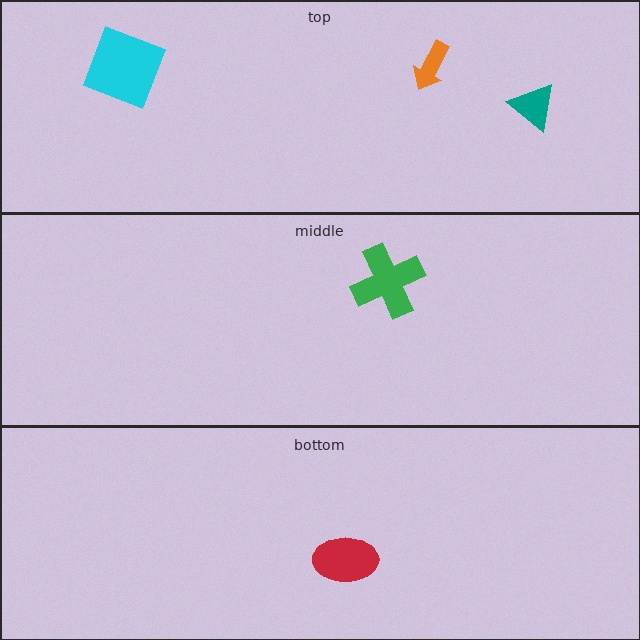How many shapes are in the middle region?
1.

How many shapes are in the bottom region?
1.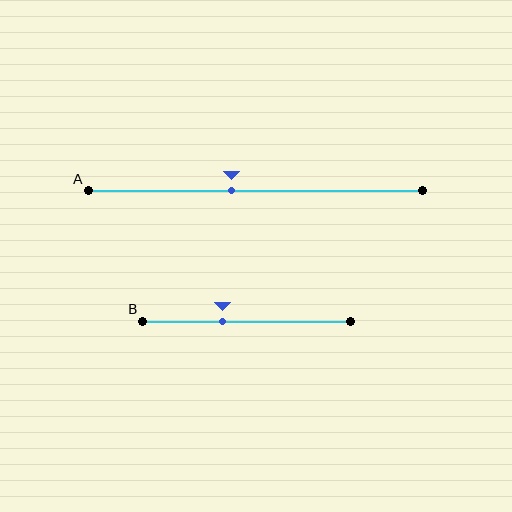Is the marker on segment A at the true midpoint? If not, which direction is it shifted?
No, the marker on segment A is shifted to the left by about 7% of the segment length.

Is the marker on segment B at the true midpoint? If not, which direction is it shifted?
No, the marker on segment B is shifted to the left by about 12% of the segment length.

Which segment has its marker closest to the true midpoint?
Segment A has its marker closest to the true midpoint.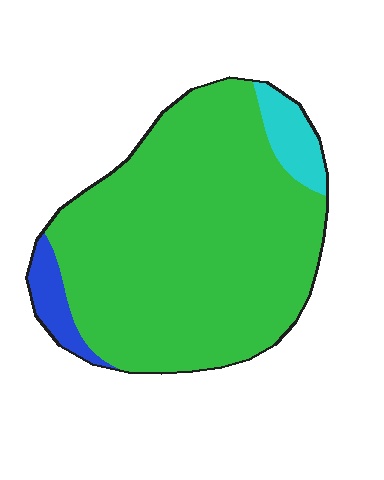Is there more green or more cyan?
Green.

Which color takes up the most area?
Green, at roughly 85%.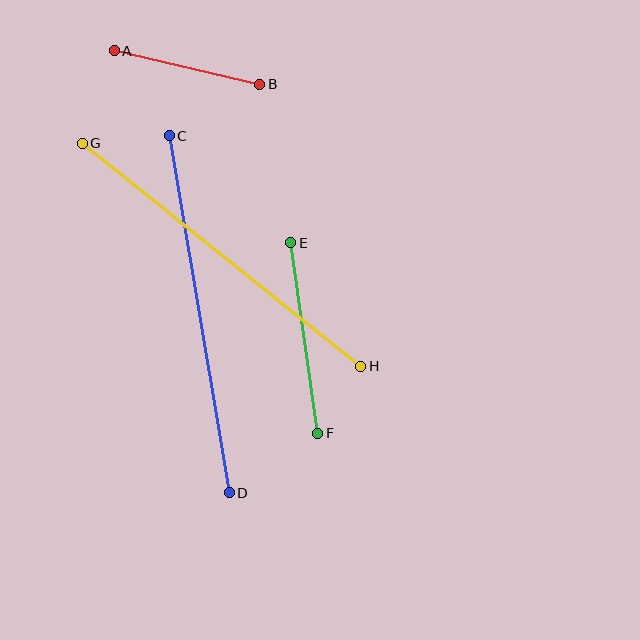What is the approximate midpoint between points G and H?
The midpoint is at approximately (222, 255) pixels.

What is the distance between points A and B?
The distance is approximately 149 pixels.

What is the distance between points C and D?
The distance is approximately 362 pixels.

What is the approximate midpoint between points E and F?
The midpoint is at approximately (304, 338) pixels.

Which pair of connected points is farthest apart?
Points C and D are farthest apart.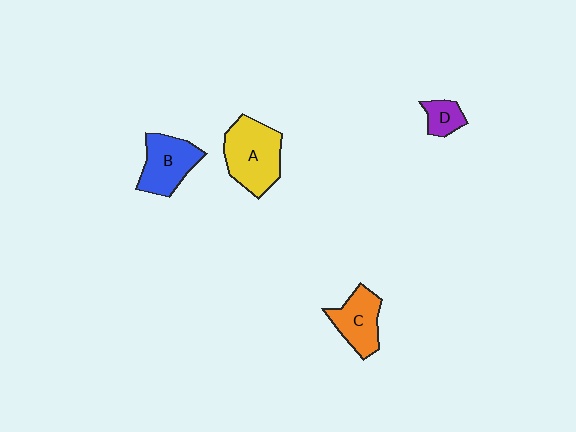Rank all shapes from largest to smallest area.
From largest to smallest: A (yellow), B (blue), C (orange), D (purple).